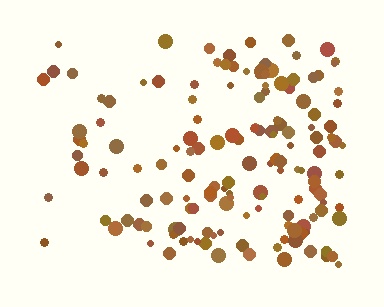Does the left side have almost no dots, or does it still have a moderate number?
Still a moderate number, just noticeably fewer than the right.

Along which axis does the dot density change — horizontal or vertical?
Horizontal.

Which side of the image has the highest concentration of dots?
The right.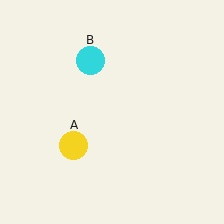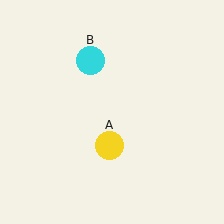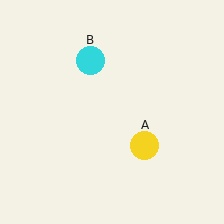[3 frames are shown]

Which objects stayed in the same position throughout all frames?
Cyan circle (object B) remained stationary.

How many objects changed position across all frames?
1 object changed position: yellow circle (object A).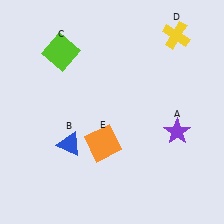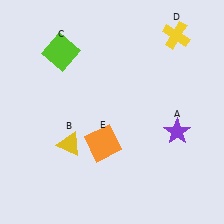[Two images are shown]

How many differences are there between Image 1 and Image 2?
There is 1 difference between the two images.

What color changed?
The triangle (B) changed from blue in Image 1 to yellow in Image 2.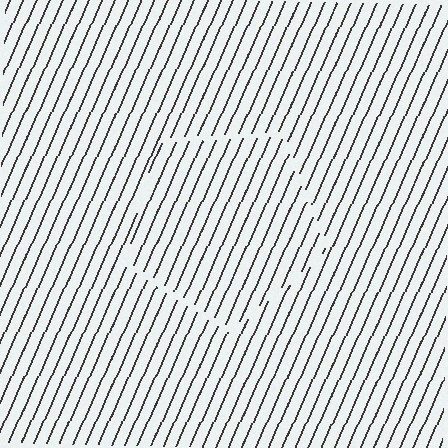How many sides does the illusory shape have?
5 sides — the line-ends trace a pentagon.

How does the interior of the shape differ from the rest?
The interior of the shape contains the same grating, shifted by half a period — the contour is defined by the phase discontinuity where line-ends from the inner and outer gratings abut.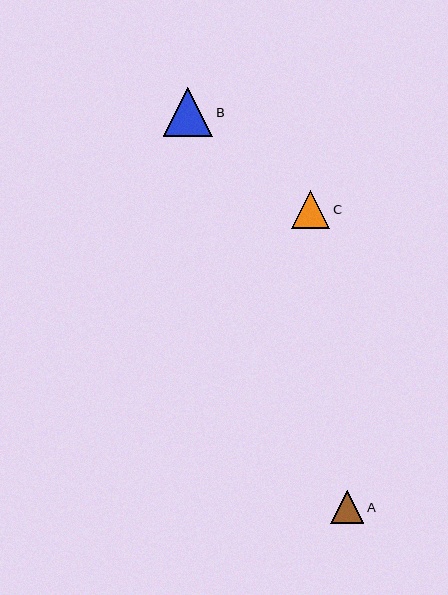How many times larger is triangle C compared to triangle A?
Triangle C is approximately 1.2 times the size of triangle A.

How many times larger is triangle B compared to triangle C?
Triangle B is approximately 1.3 times the size of triangle C.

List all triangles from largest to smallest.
From largest to smallest: B, C, A.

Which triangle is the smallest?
Triangle A is the smallest with a size of approximately 33 pixels.